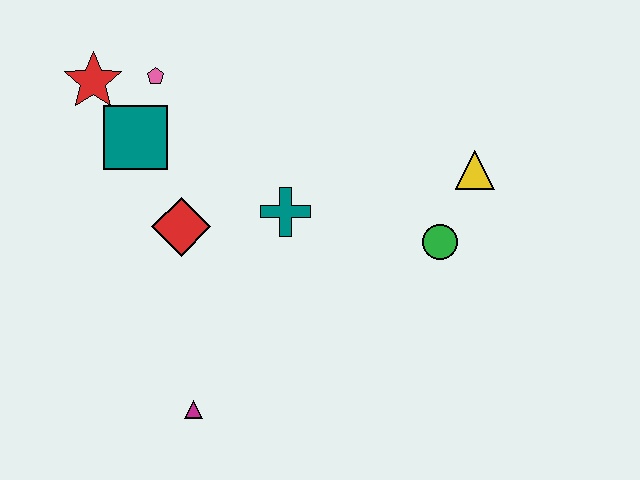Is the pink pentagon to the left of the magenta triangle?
Yes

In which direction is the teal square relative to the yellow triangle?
The teal square is to the left of the yellow triangle.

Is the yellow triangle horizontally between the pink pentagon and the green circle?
No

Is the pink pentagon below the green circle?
No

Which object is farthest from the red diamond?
The yellow triangle is farthest from the red diamond.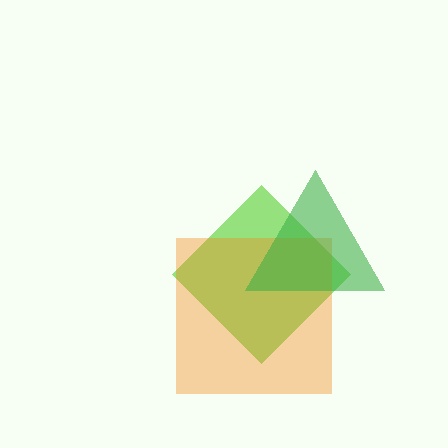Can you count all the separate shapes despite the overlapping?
Yes, there are 3 separate shapes.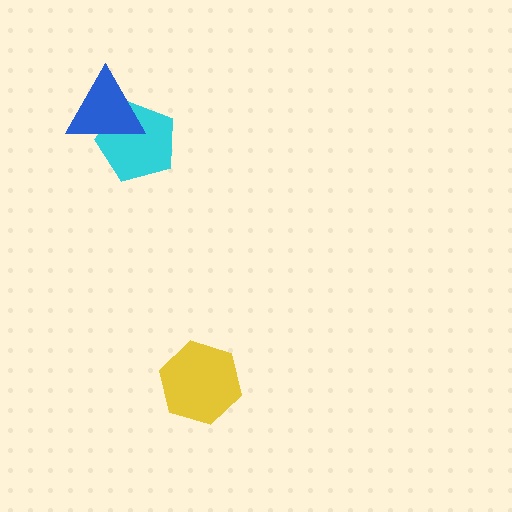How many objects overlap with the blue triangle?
1 object overlaps with the blue triangle.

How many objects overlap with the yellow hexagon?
0 objects overlap with the yellow hexagon.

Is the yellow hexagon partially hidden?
No, no other shape covers it.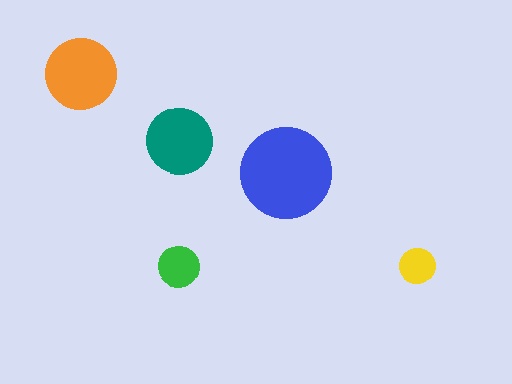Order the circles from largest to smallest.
the blue one, the orange one, the teal one, the green one, the yellow one.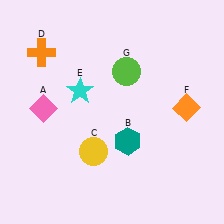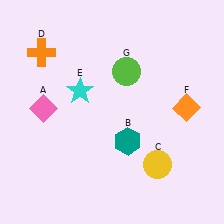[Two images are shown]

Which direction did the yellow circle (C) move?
The yellow circle (C) moved right.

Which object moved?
The yellow circle (C) moved right.